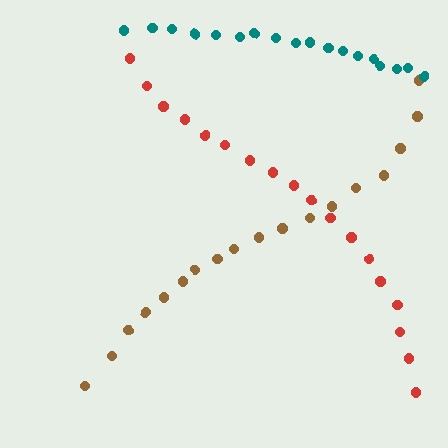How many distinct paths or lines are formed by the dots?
There are 3 distinct paths.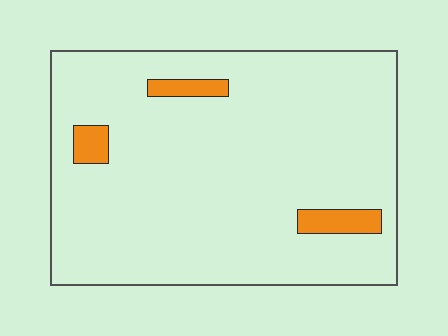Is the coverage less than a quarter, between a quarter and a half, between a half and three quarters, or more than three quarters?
Less than a quarter.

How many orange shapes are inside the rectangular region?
3.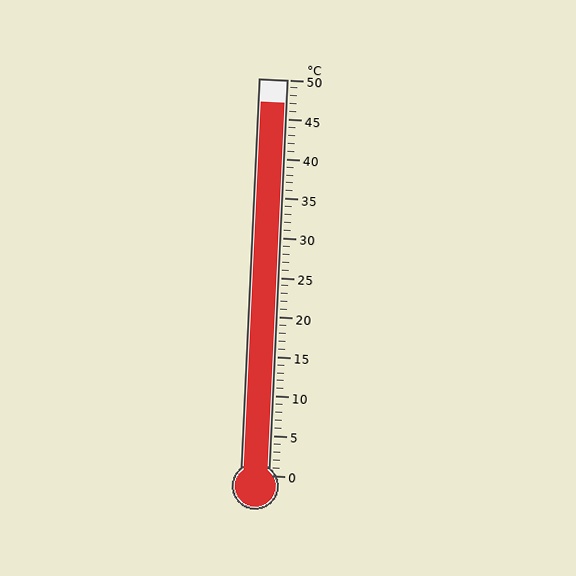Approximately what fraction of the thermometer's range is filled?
The thermometer is filled to approximately 95% of its range.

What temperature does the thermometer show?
The thermometer shows approximately 47°C.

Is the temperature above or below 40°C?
The temperature is above 40°C.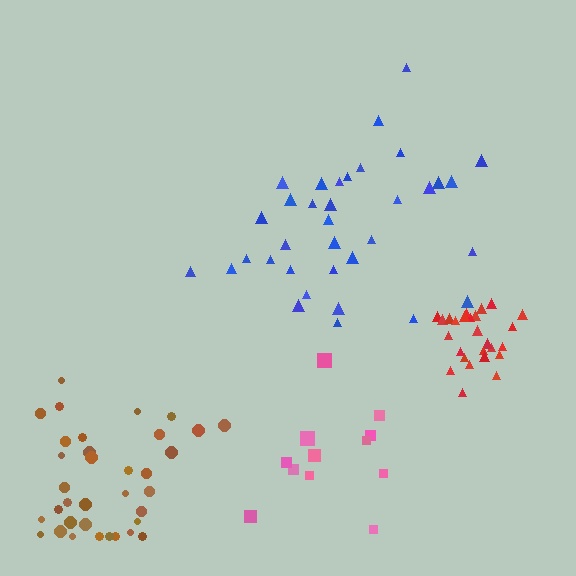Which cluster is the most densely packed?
Red.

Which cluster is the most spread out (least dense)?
Pink.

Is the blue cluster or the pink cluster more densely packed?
Blue.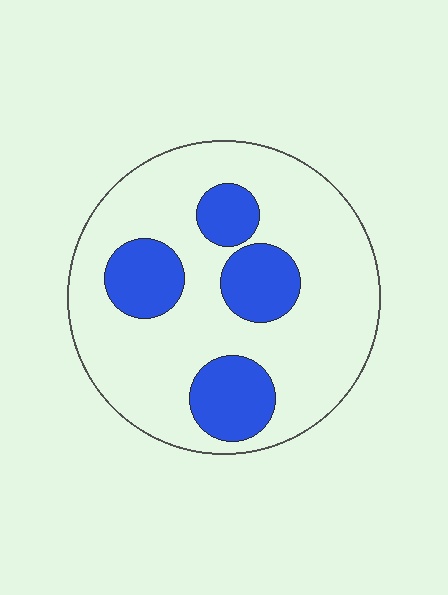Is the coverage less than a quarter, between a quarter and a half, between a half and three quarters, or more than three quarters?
Less than a quarter.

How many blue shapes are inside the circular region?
4.